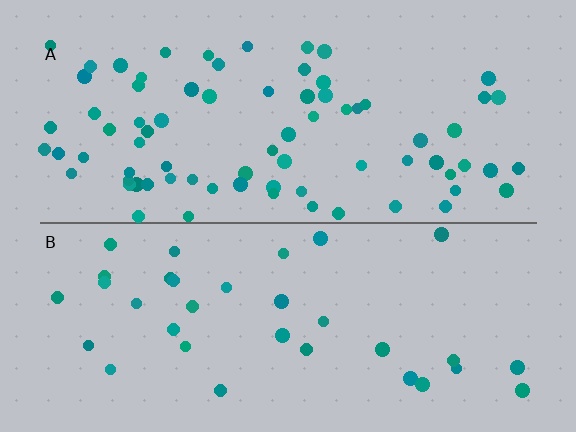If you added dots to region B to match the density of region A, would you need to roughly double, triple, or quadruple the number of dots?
Approximately double.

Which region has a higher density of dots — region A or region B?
A (the top).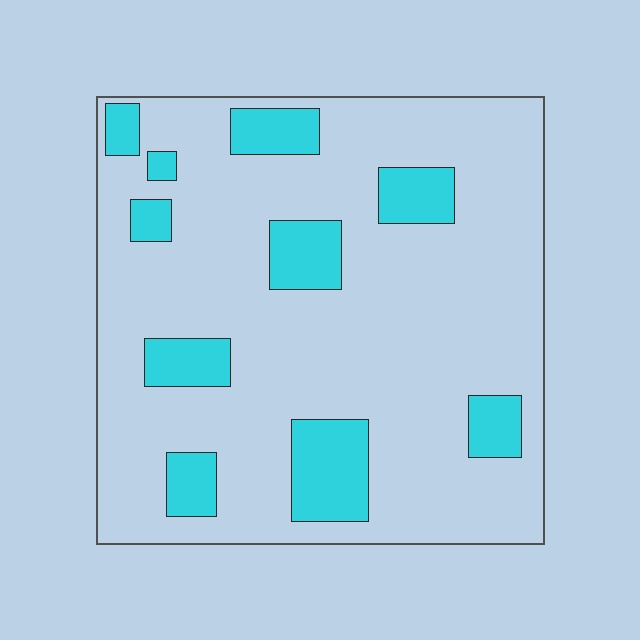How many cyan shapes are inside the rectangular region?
10.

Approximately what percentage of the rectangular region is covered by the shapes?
Approximately 20%.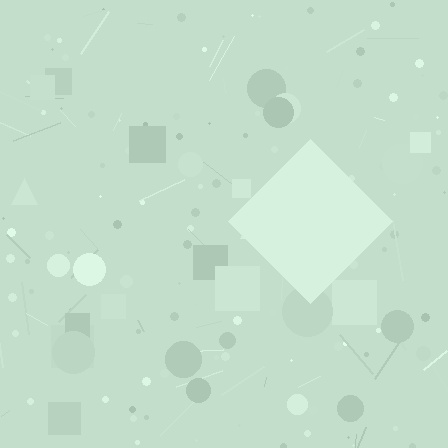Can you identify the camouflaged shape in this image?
The camouflaged shape is a diamond.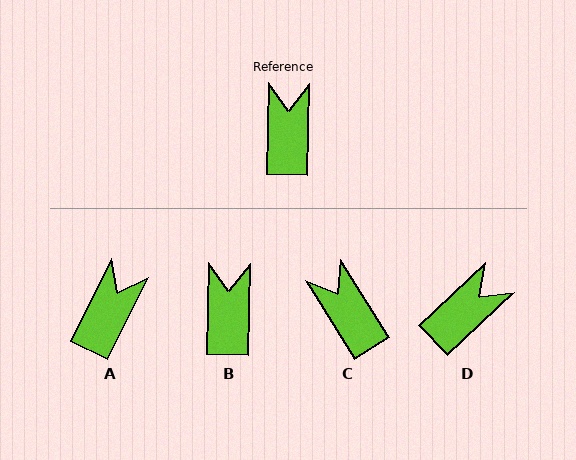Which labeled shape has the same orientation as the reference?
B.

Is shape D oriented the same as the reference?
No, it is off by about 45 degrees.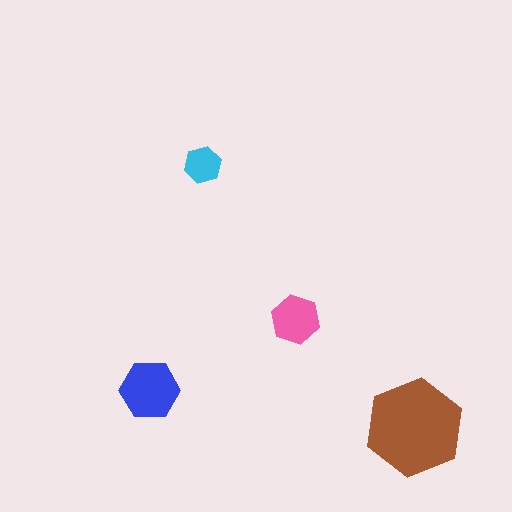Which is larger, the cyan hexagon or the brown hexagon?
The brown one.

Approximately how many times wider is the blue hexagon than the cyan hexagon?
About 1.5 times wider.